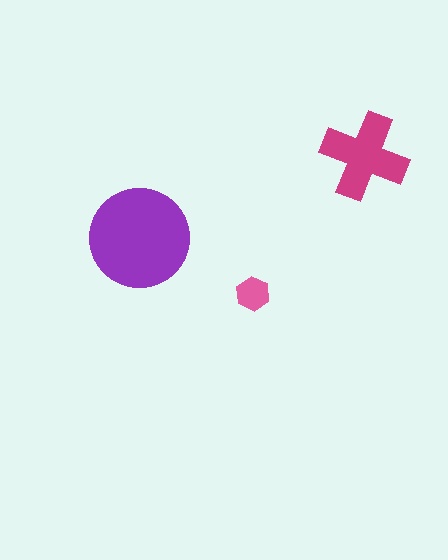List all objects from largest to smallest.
The purple circle, the magenta cross, the pink hexagon.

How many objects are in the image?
There are 3 objects in the image.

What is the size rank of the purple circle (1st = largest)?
1st.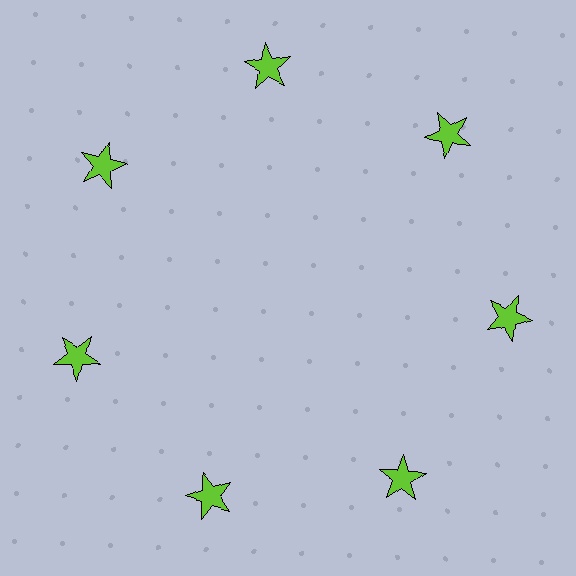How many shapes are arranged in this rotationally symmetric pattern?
There are 7 shapes, arranged in 7 groups of 1.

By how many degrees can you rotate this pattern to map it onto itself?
The pattern maps onto itself every 51 degrees of rotation.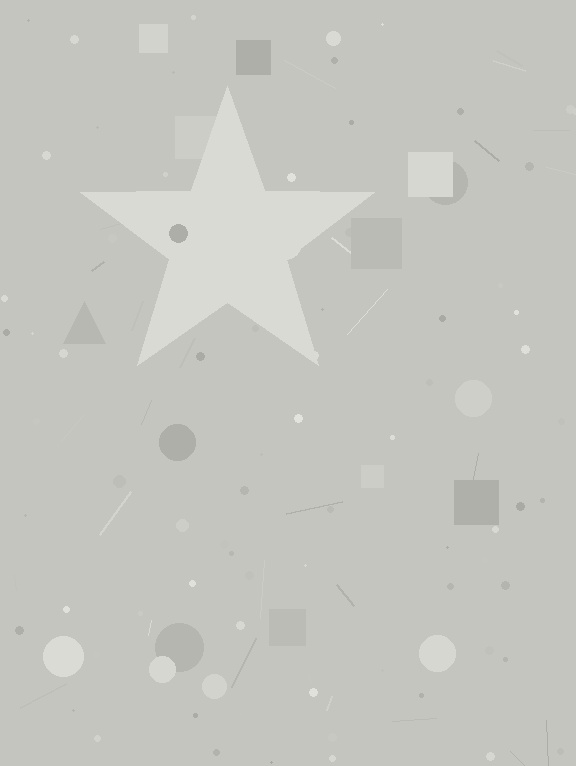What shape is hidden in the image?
A star is hidden in the image.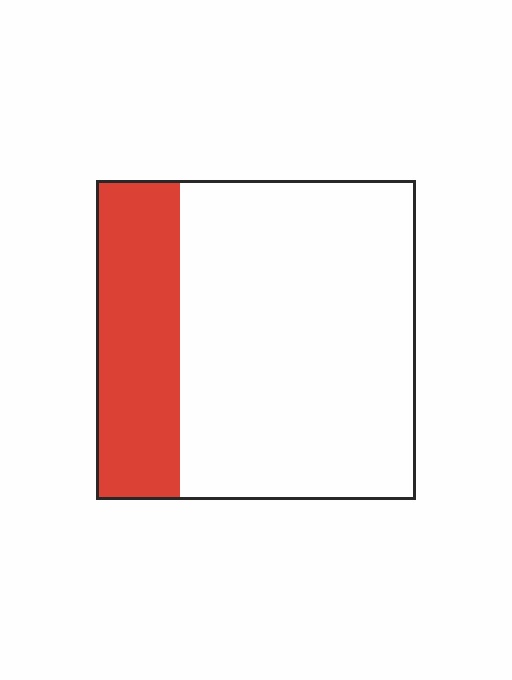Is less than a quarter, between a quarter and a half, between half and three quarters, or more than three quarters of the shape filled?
Between a quarter and a half.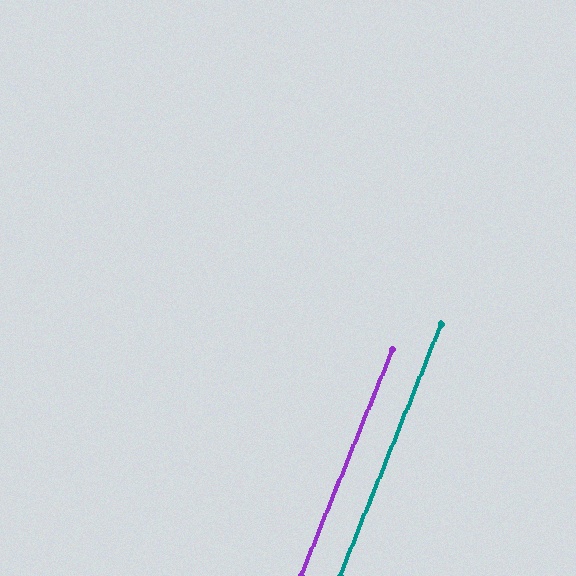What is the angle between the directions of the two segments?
Approximately 0 degrees.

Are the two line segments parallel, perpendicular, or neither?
Parallel — their directions differ by only 0.3°.